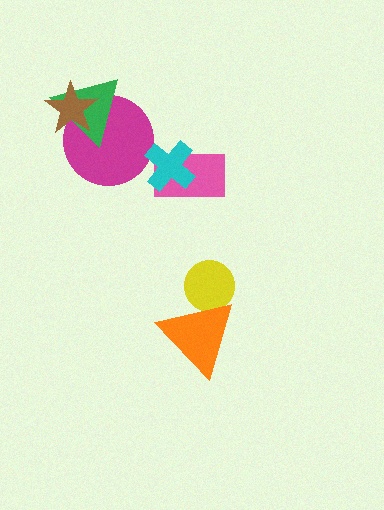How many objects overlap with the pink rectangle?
1 object overlaps with the pink rectangle.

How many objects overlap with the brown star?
2 objects overlap with the brown star.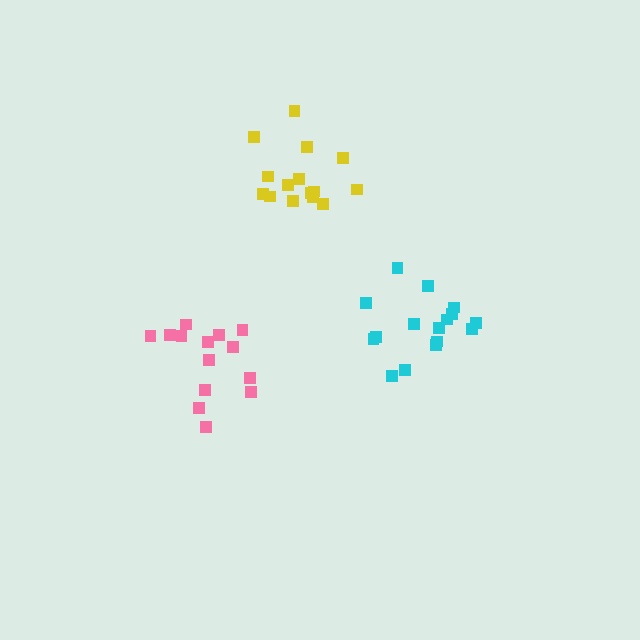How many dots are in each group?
Group 1: 14 dots, Group 2: 16 dots, Group 3: 15 dots (45 total).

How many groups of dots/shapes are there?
There are 3 groups.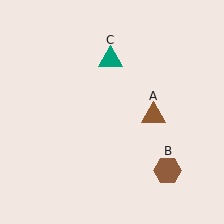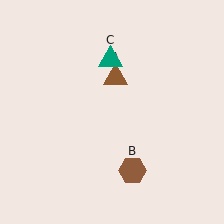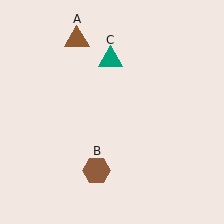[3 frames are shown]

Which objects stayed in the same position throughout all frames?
Teal triangle (object C) remained stationary.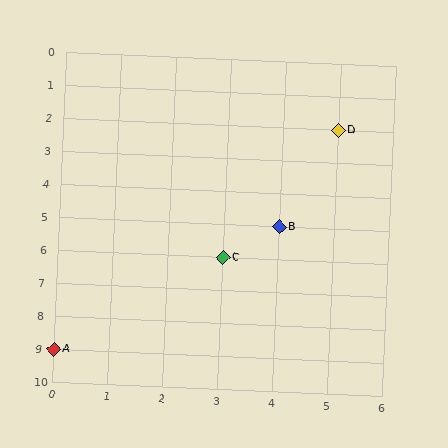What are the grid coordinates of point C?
Point C is at grid coordinates (3, 6).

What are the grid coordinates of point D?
Point D is at grid coordinates (5, 2).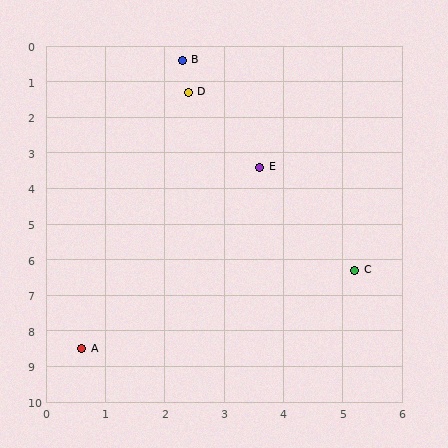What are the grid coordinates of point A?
Point A is at approximately (0.6, 8.5).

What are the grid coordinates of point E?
Point E is at approximately (3.6, 3.4).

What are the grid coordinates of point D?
Point D is at approximately (2.4, 1.3).